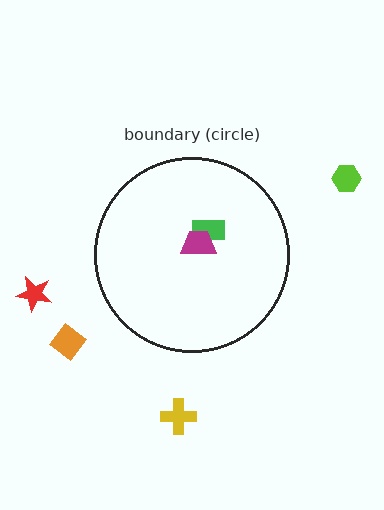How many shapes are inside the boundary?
2 inside, 4 outside.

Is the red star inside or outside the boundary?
Outside.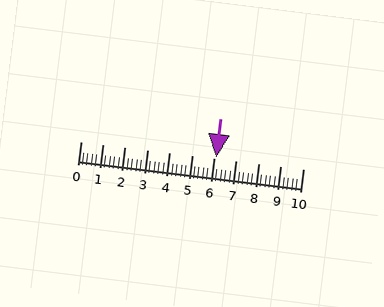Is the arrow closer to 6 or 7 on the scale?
The arrow is closer to 6.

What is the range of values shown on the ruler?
The ruler shows values from 0 to 10.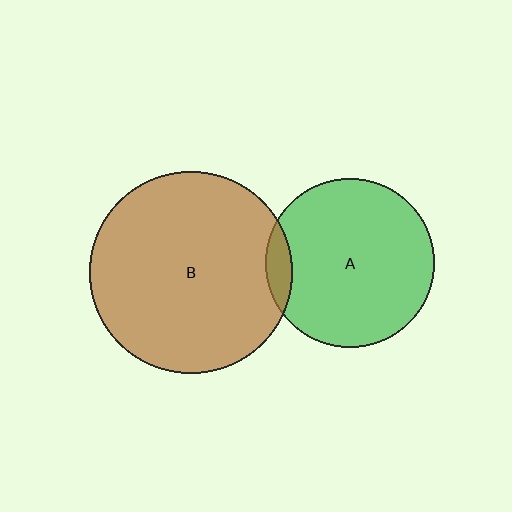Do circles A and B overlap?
Yes.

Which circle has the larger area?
Circle B (brown).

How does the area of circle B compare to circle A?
Approximately 1.4 times.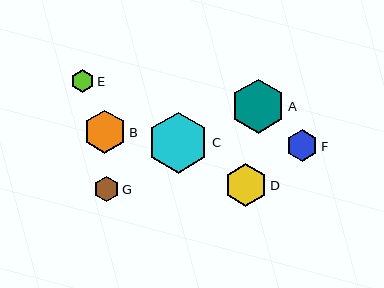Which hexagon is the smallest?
Hexagon E is the smallest with a size of approximately 23 pixels.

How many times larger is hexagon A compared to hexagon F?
Hexagon A is approximately 1.7 times the size of hexagon F.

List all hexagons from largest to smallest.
From largest to smallest: C, A, B, D, F, G, E.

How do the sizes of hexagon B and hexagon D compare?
Hexagon B and hexagon D are approximately the same size.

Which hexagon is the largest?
Hexagon C is the largest with a size of approximately 61 pixels.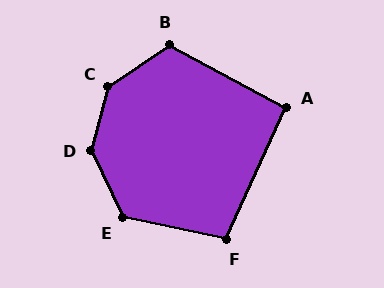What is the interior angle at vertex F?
Approximately 103 degrees (obtuse).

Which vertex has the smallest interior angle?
A, at approximately 94 degrees.